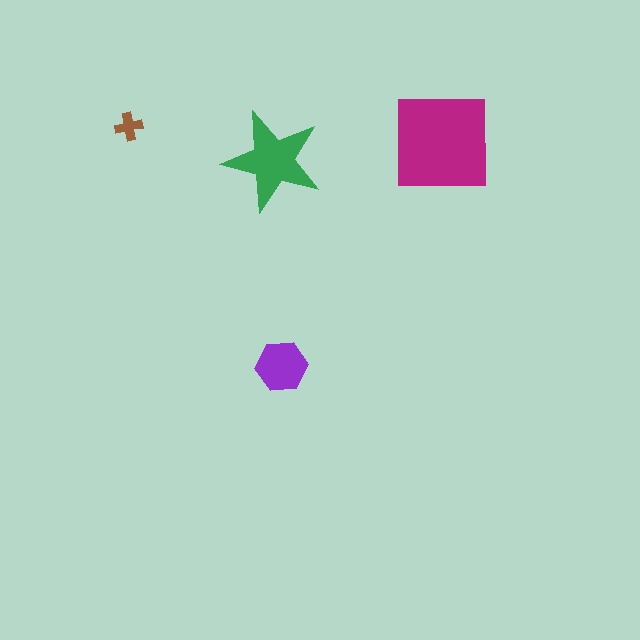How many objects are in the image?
There are 4 objects in the image.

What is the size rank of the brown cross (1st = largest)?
4th.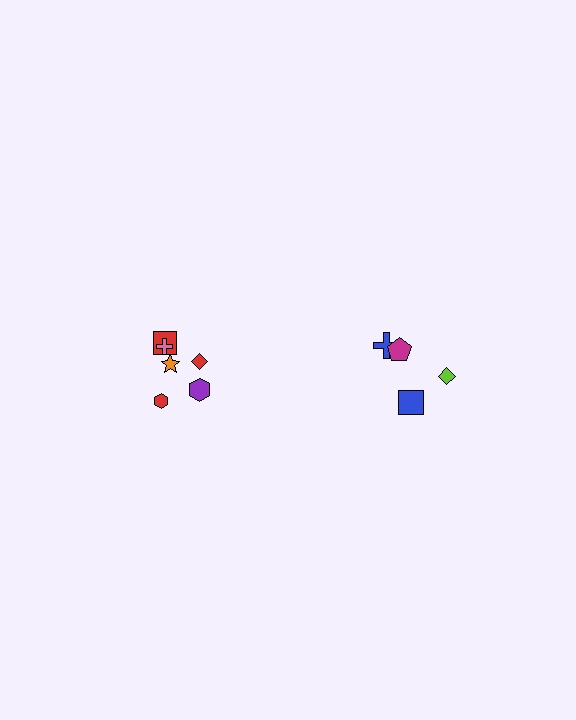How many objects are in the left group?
There are 6 objects.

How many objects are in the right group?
There are 4 objects.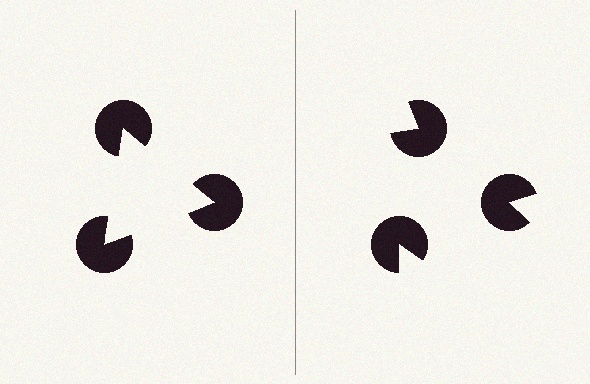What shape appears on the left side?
An illusory triangle.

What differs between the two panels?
The pac-man discs are positioned identically on both sides; only the wedge orientations differ. On the left they align to a triangle; on the right they are misaligned.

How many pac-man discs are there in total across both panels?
6 — 3 on each side.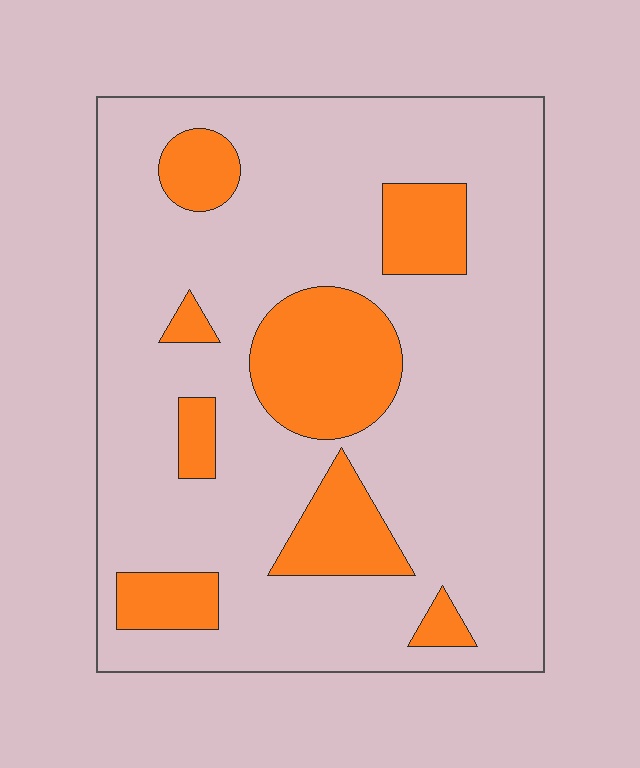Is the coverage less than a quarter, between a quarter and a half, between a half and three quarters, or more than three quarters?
Less than a quarter.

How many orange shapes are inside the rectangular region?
8.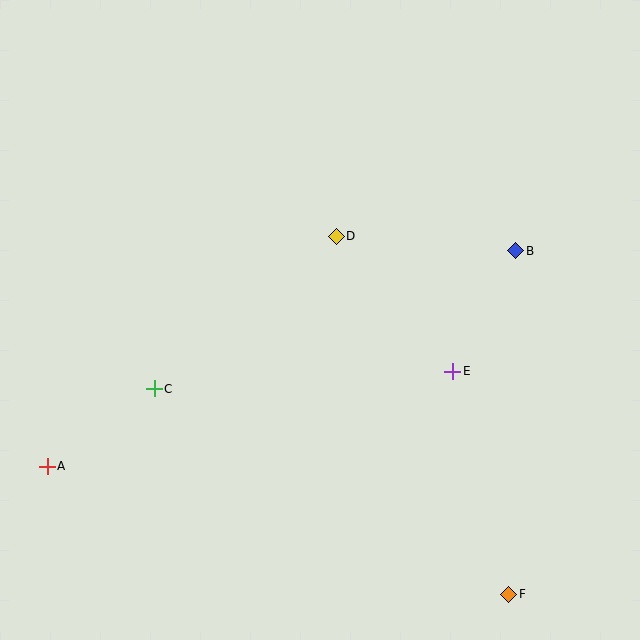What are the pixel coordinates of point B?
Point B is at (516, 251).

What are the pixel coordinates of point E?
Point E is at (453, 371).